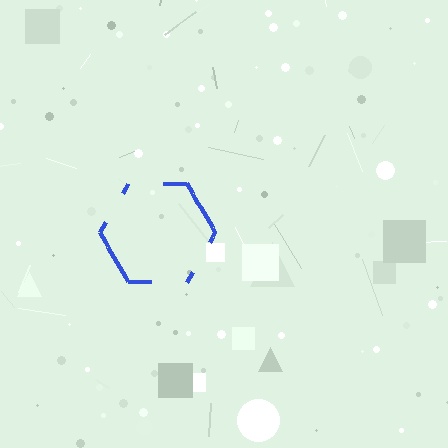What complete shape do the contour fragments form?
The contour fragments form a hexagon.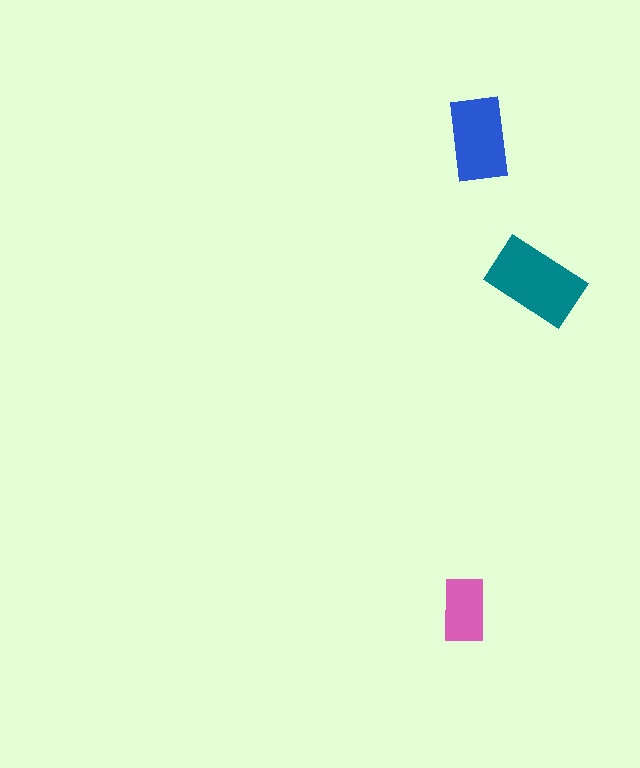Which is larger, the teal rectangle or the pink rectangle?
The teal one.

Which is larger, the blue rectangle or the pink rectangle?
The blue one.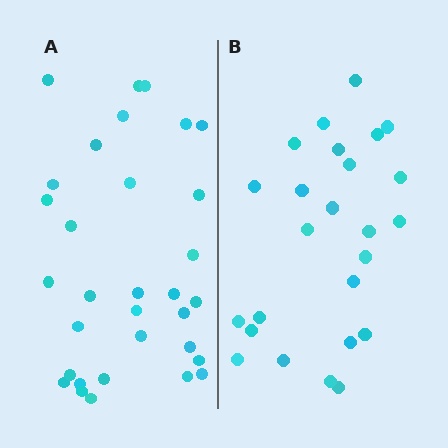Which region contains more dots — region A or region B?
Region A (the left region) has more dots.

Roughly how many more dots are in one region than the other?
Region A has roughly 8 or so more dots than region B.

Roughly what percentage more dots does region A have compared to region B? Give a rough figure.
About 30% more.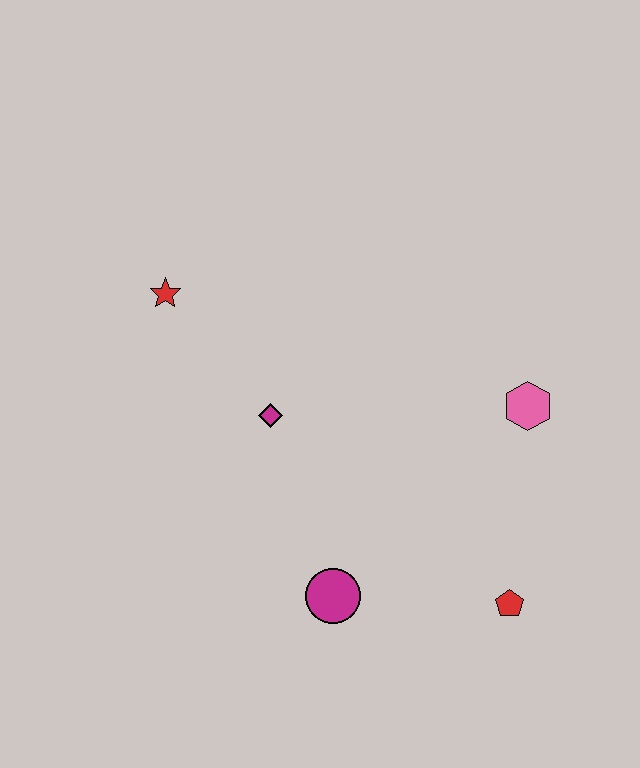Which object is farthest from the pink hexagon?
The red star is farthest from the pink hexagon.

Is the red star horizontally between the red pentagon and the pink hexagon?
No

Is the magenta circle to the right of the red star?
Yes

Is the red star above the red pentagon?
Yes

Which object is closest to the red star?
The magenta diamond is closest to the red star.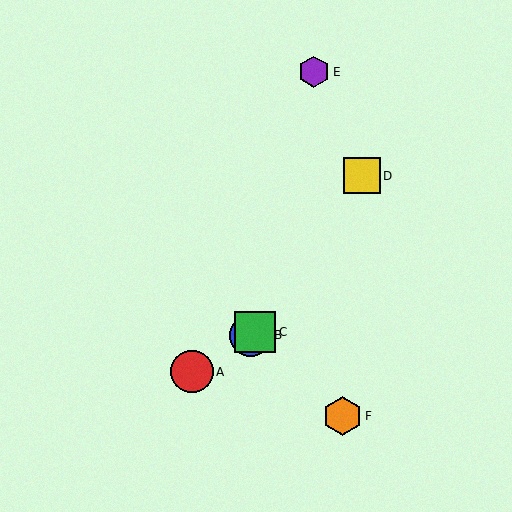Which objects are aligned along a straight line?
Objects A, B, C are aligned along a straight line.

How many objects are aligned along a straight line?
3 objects (A, B, C) are aligned along a straight line.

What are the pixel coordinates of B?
Object B is at (250, 335).